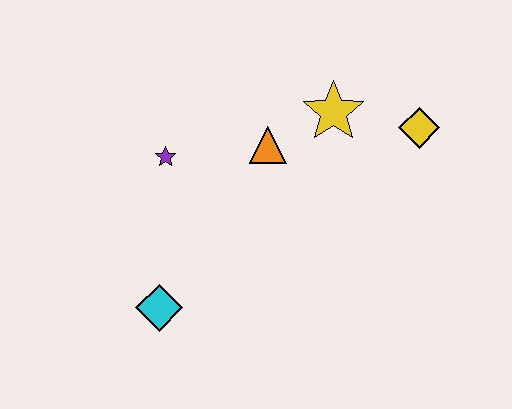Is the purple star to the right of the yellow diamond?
No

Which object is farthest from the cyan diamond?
The yellow diamond is farthest from the cyan diamond.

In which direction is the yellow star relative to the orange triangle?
The yellow star is to the right of the orange triangle.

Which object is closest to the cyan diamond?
The purple star is closest to the cyan diamond.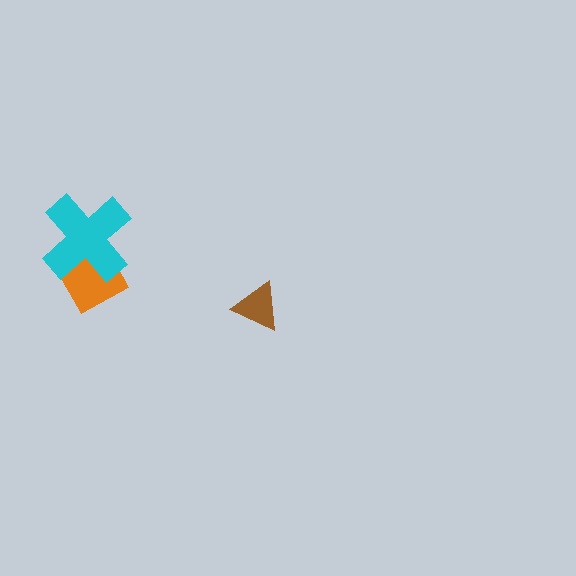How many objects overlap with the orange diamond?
1 object overlaps with the orange diamond.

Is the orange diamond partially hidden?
Yes, it is partially covered by another shape.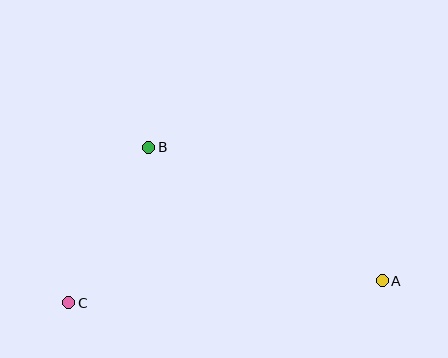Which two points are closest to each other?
Points B and C are closest to each other.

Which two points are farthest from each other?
Points A and C are farthest from each other.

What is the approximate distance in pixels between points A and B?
The distance between A and B is approximately 269 pixels.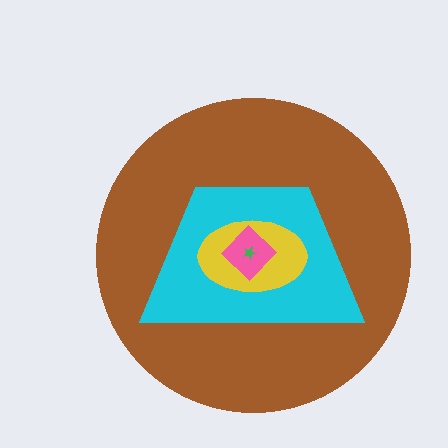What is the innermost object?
The green star.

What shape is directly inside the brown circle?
The cyan trapezoid.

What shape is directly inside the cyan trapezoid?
The yellow ellipse.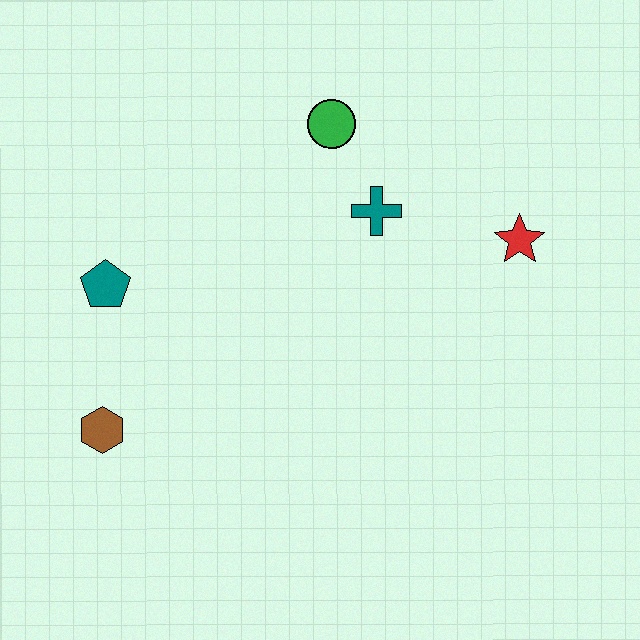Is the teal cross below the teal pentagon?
No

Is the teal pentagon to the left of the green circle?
Yes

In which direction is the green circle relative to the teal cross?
The green circle is above the teal cross.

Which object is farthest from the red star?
The brown hexagon is farthest from the red star.